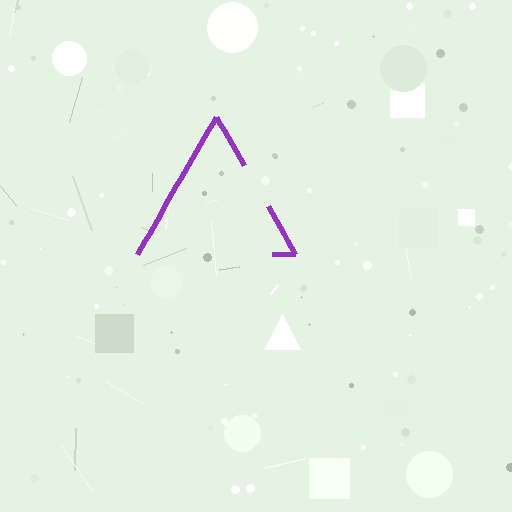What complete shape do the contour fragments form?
The contour fragments form a triangle.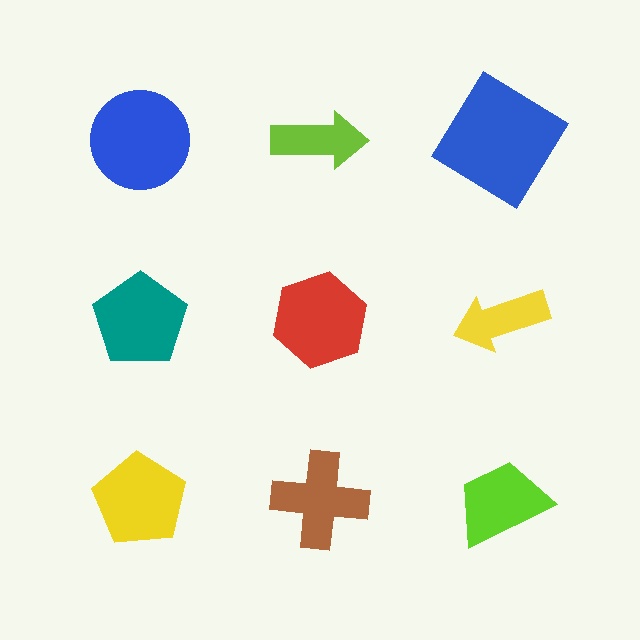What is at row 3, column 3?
A lime trapezoid.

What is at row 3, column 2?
A brown cross.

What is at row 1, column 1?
A blue circle.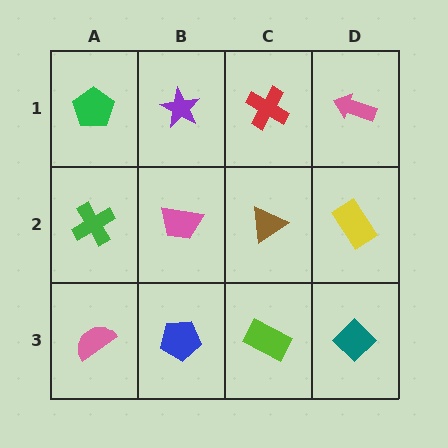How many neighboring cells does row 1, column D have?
2.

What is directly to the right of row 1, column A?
A purple star.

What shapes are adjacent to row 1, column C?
A brown triangle (row 2, column C), a purple star (row 1, column B), a pink arrow (row 1, column D).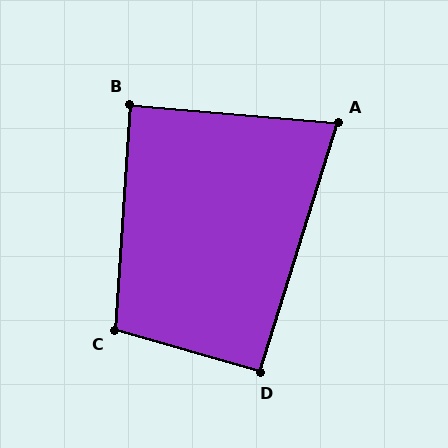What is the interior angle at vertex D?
Approximately 91 degrees (approximately right).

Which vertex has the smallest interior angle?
A, at approximately 78 degrees.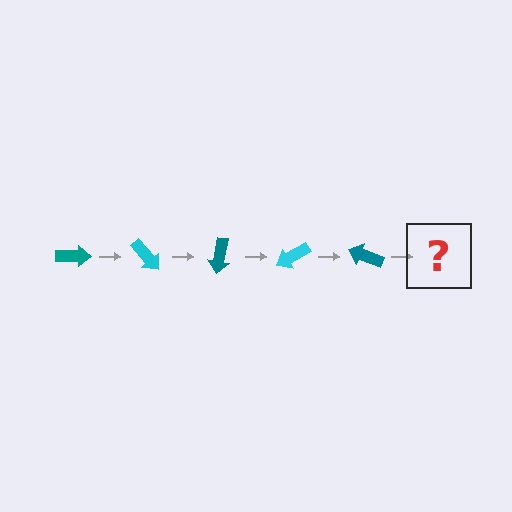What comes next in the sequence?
The next element should be a cyan arrow, rotated 250 degrees from the start.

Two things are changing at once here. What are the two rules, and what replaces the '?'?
The two rules are that it rotates 50 degrees each step and the color cycles through teal and cyan. The '?' should be a cyan arrow, rotated 250 degrees from the start.